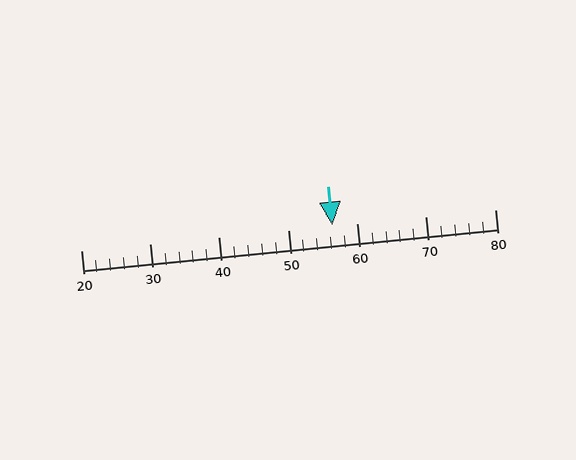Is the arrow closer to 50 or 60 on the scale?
The arrow is closer to 60.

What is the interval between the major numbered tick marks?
The major tick marks are spaced 10 units apart.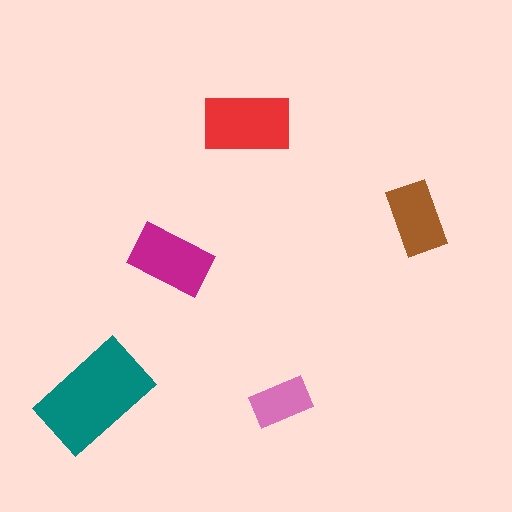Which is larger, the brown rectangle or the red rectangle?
The red one.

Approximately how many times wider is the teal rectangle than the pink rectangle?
About 2 times wider.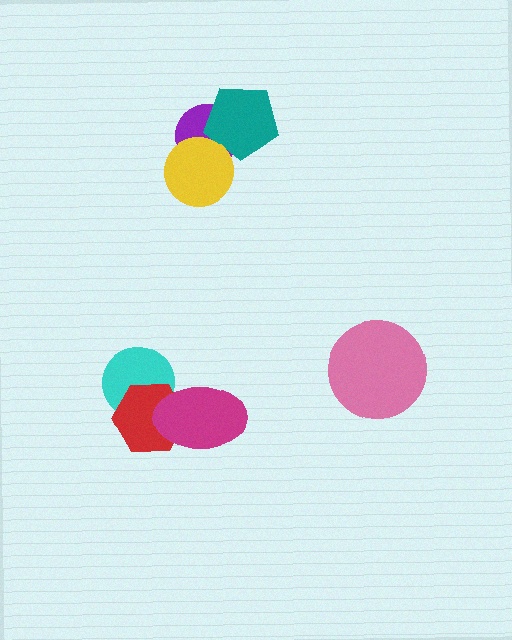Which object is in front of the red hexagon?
The magenta ellipse is in front of the red hexagon.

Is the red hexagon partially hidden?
Yes, it is partially covered by another shape.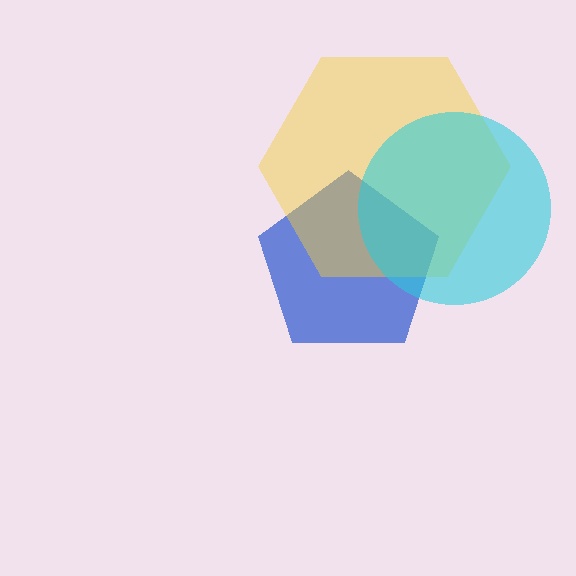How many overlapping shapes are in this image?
There are 3 overlapping shapes in the image.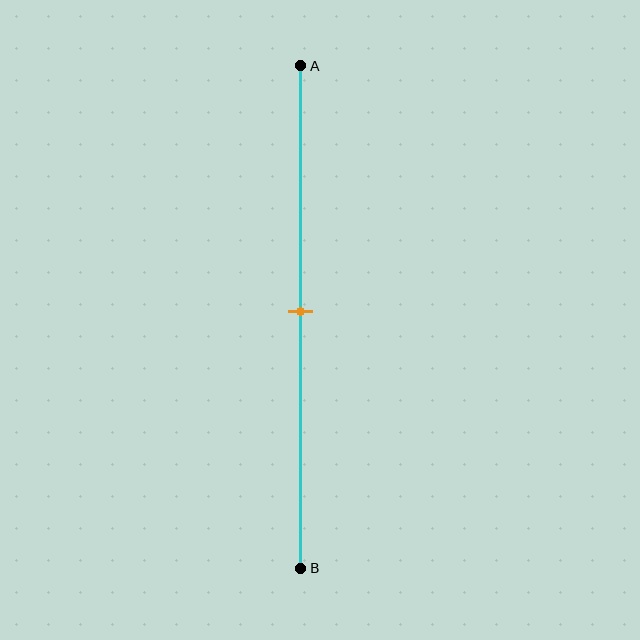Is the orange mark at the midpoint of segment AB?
Yes, the mark is approximately at the midpoint.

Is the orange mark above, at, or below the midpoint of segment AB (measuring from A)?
The orange mark is approximately at the midpoint of segment AB.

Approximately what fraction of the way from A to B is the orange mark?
The orange mark is approximately 50% of the way from A to B.